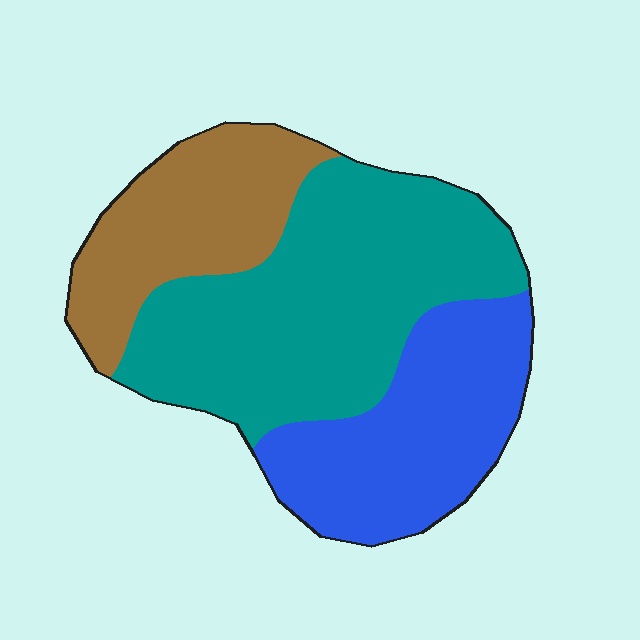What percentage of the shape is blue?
Blue takes up between a sixth and a third of the shape.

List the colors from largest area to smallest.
From largest to smallest: teal, blue, brown.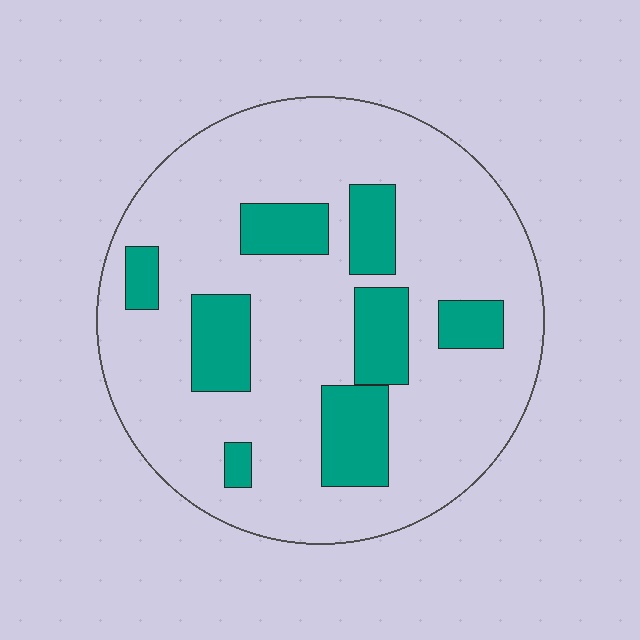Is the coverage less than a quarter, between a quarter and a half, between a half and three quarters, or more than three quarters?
Less than a quarter.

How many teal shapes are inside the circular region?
8.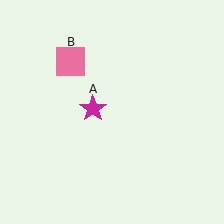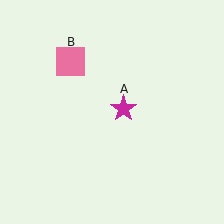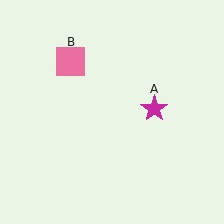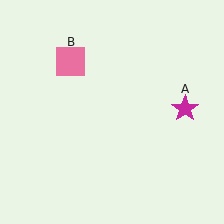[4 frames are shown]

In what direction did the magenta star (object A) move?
The magenta star (object A) moved right.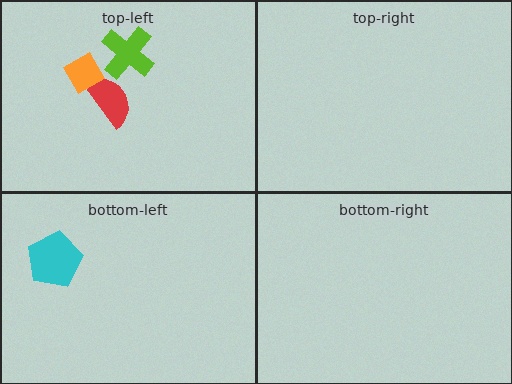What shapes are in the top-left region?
The lime cross, the red semicircle, the orange diamond.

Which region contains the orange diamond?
The top-left region.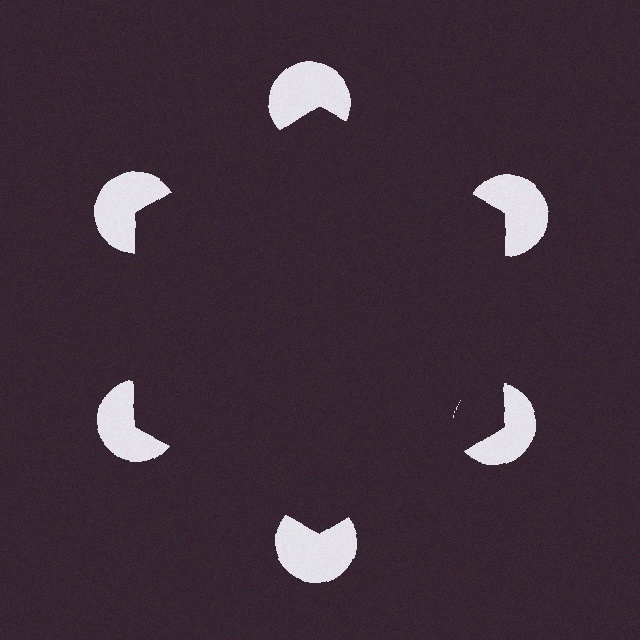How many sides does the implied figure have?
6 sides.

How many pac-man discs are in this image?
There are 6 — one at each vertex of the illusory hexagon.